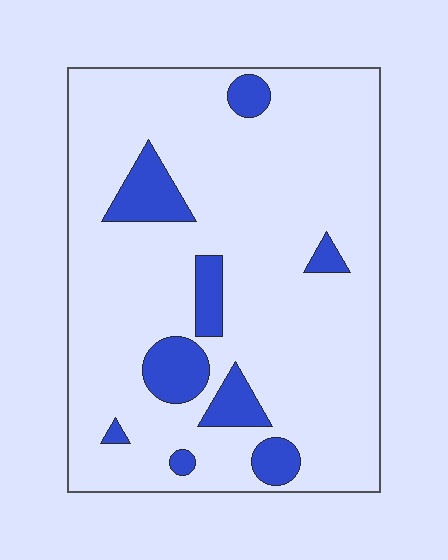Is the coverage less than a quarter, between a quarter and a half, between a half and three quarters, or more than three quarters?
Less than a quarter.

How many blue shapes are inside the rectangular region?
9.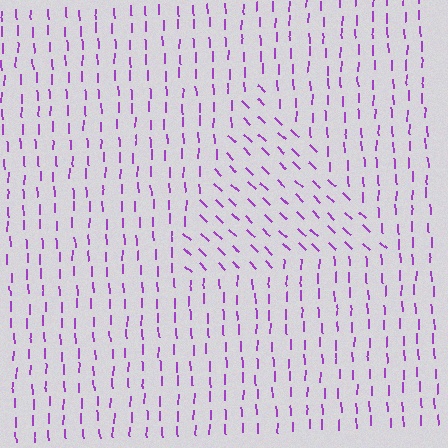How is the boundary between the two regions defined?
The boundary is defined purely by a change in line orientation (approximately 45 degrees difference). All lines are the same color and thickness.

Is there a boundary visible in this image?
Yes, there is a texture boundary formed by a change in line orientation.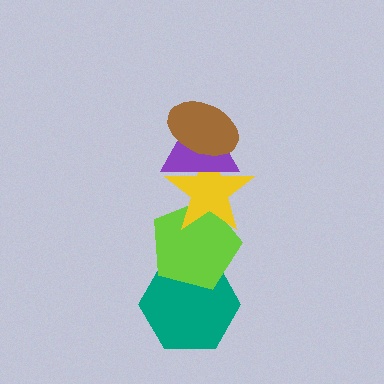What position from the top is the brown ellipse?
The brown ellipse is 1st from the top.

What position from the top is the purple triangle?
The purple triangle is 2nd from the top.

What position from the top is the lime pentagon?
The lime pentagon is 4th from the top.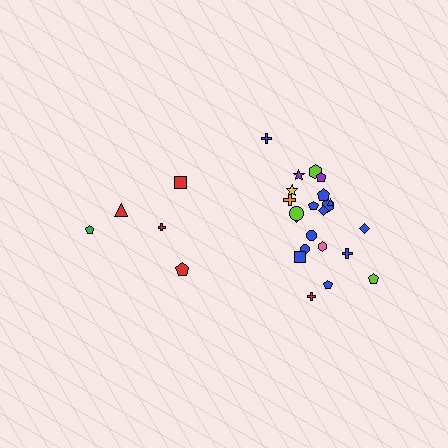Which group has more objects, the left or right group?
The right group.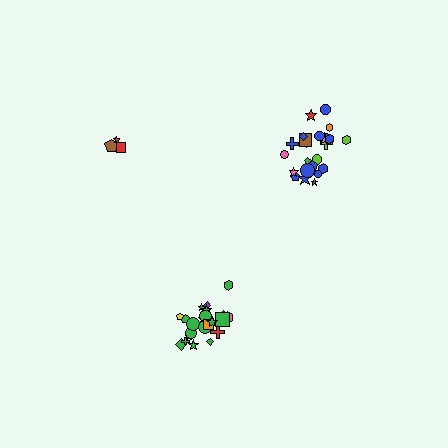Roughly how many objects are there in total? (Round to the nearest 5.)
Roughly 55 objects in total.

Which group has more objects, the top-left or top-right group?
The top-right group.